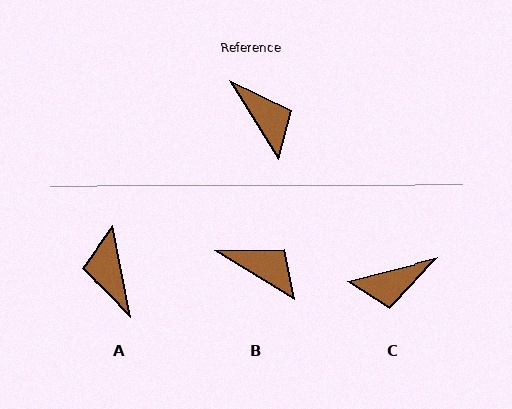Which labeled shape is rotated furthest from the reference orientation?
A, about 159 degrees away.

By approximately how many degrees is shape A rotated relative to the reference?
Approximately 159 degrees counter-clockwise.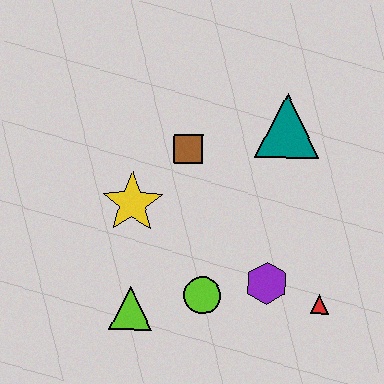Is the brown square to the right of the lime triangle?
Yes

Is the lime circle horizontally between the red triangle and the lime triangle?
Yes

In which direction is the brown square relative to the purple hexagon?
The brown square is above the purple hexagon.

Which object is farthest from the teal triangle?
The lime triangle is farthest from the teal triangle.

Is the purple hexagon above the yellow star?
No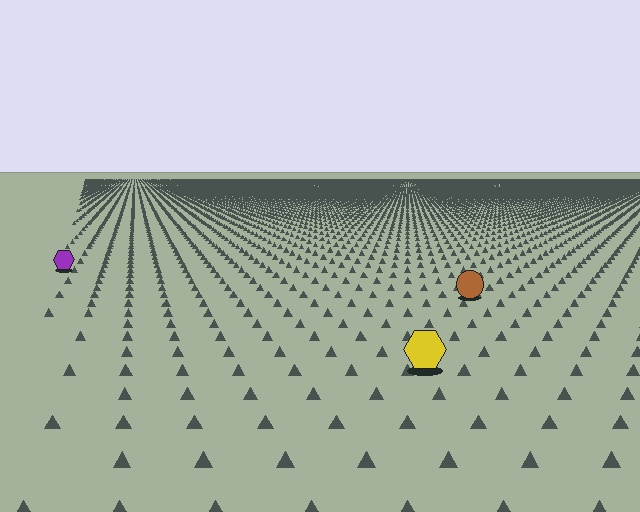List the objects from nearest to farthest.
From nearest to farthest: the yellow hexagon, the brown circle, the purple hexagon.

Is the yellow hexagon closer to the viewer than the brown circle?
Yes. The yellow hexagon is closer — you can tell from the texture gradient: the ground texture is coarser near it.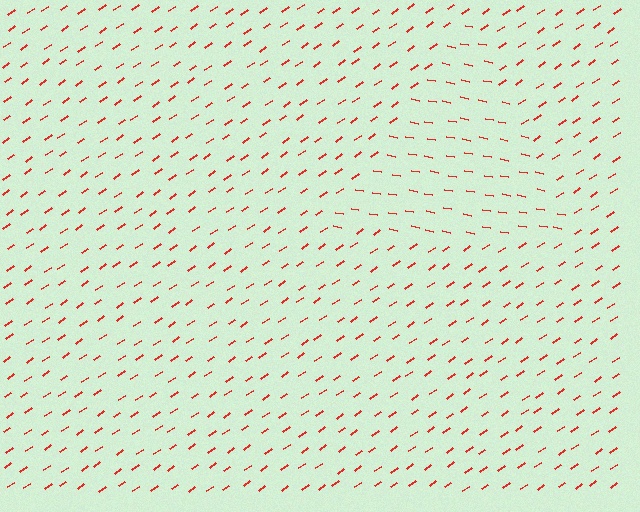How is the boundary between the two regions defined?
The boundary is defined purely by a change in line orientation (approximately 45 degrees difference). All lines are the same color and thickness.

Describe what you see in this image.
The image is filled with small red line segments. A triangle region in the image has lines oriented differently from the surrounding lines, creating a visible texture boundary.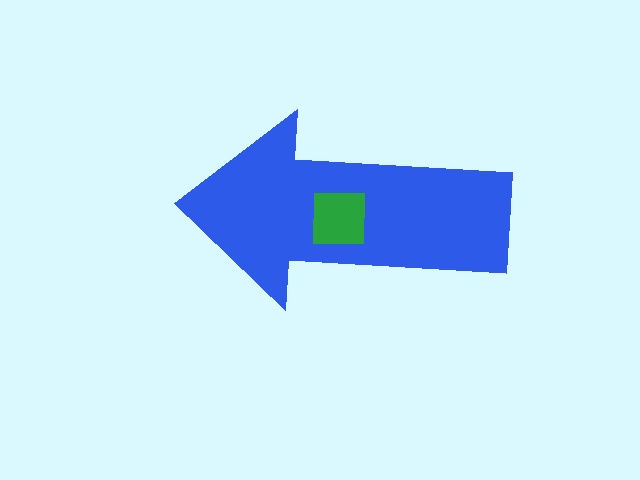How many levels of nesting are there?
2.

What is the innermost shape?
The green square.